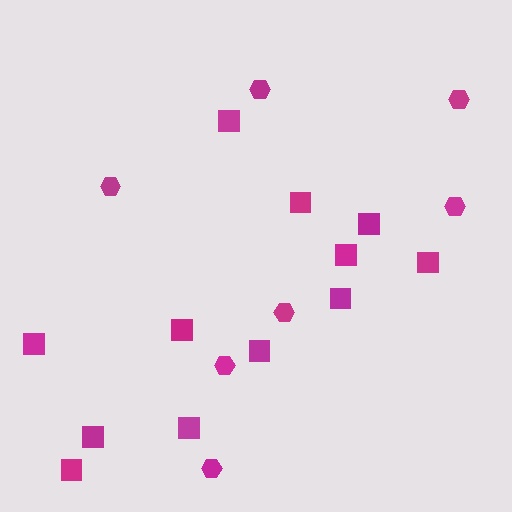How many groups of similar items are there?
There are 2 groups: one group of hexagons (7) and one group of squares (12).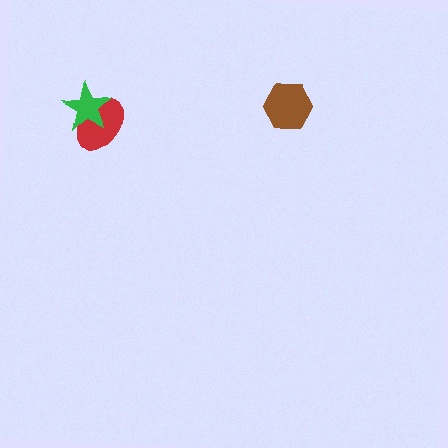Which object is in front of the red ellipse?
The green star is in front of the red ellipse.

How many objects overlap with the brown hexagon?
0 objects overlap with the brown hexagon.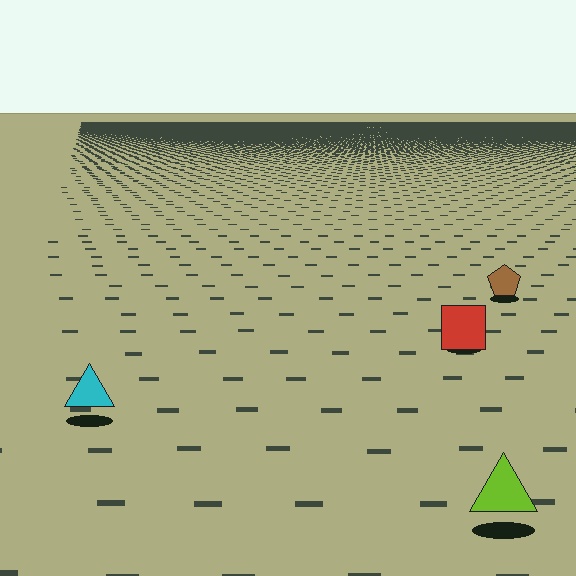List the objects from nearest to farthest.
From nearest to farthest: the lime triangle, the cyan triangle, the red square, the brown pentagon.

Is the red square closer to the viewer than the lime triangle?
No. The lime triangle is closer — you can tell from the texture gradient: the ground texture is coarser near it.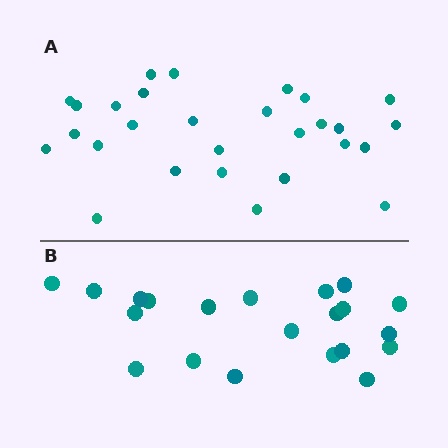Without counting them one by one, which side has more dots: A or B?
Region A (the top region) has more dots.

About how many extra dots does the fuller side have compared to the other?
Region A has roughly 8 or so more dots than region B.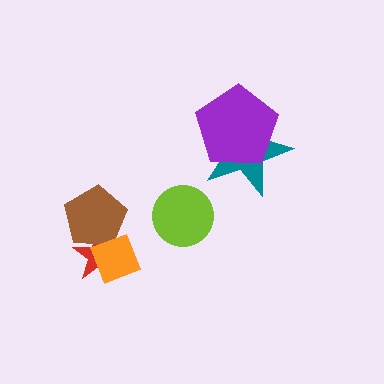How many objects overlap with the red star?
2 objects overlap with the red star.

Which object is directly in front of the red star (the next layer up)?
The brown pentagon is directly in front of the red star.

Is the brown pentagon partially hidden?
Yes, it is partially covered by another shape.